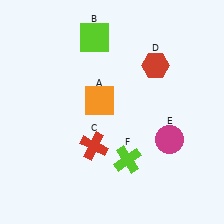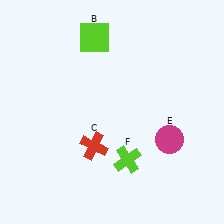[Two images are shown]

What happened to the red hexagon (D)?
The red hexagon (D) was removed in Image 2. It was in the top-right area of Image 1.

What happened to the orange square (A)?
The orange square (A) was removed in Image 2. It was in the top-left area of Image 1.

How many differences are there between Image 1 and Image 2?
There are 2 differences between the two images.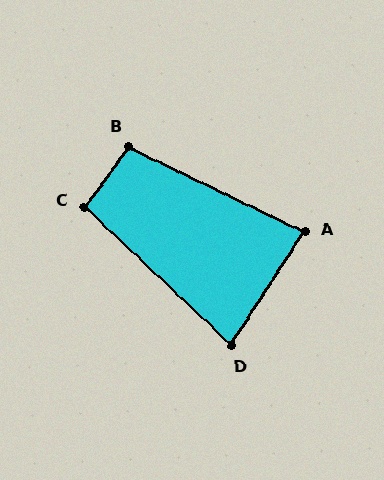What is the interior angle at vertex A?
Approximately 83 degrees (acute).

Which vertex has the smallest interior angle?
D, at approximately 79 degrees.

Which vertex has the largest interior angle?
B, at approximately 101 degrees.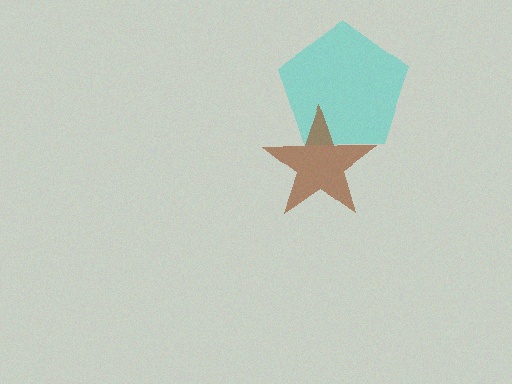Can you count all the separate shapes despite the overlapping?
Yes, there are 2 separate shapes.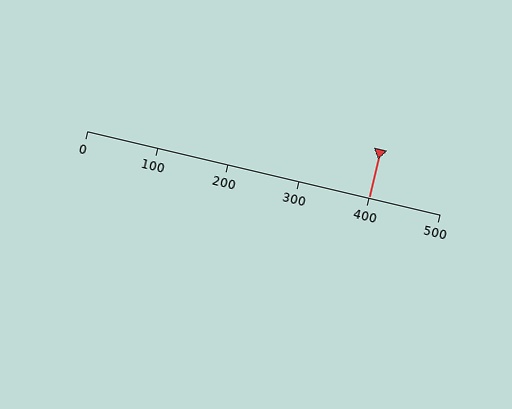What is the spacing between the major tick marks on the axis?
The major ticks are spaced 100 apart.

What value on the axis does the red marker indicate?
The marker indicates approximately 400.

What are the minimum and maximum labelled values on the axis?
The axis runs from 0 to 500.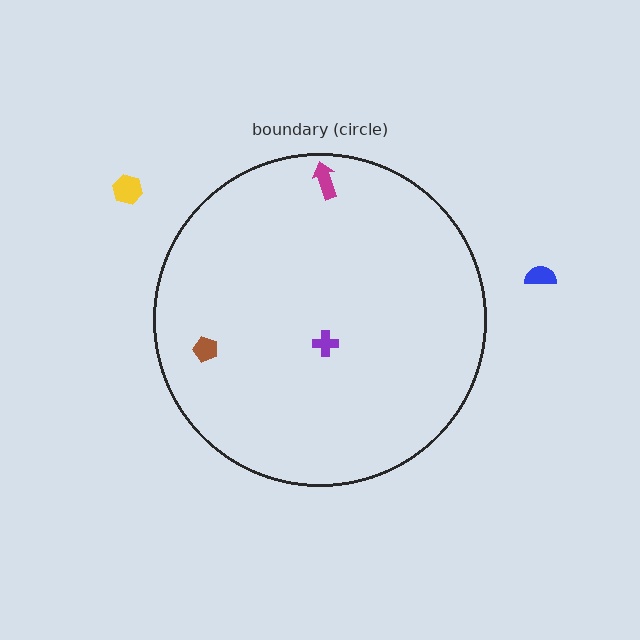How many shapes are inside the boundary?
3 inside, 2 outside.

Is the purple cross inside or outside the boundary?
Inside.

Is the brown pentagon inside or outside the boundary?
Inside.